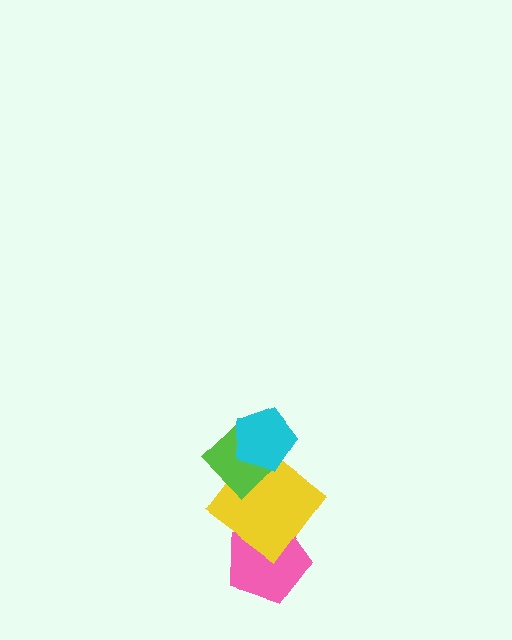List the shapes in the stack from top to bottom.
From top to bottom: the cyan pentagon, the lime diamond, the yellow diamond, the pink pentagon.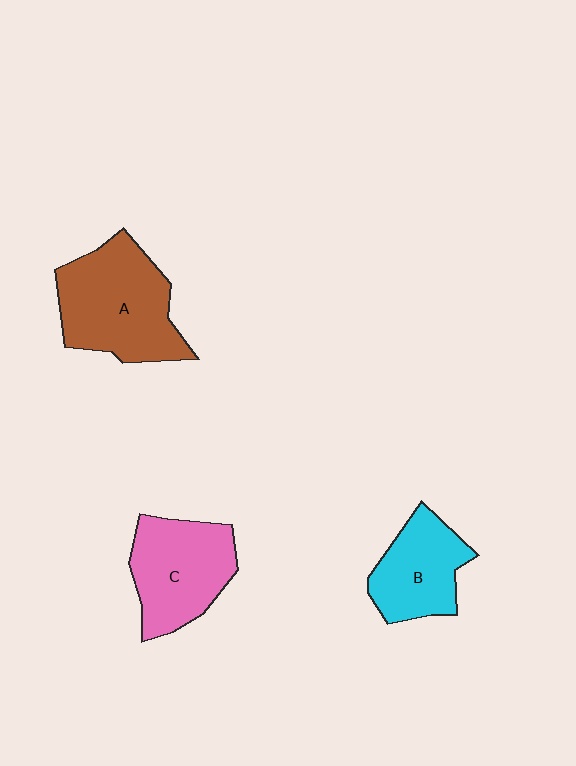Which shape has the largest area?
Shape A (brown).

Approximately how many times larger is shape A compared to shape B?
Approximately 1.5 times.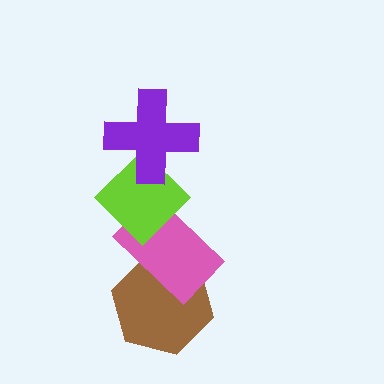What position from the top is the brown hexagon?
The brown hexagon is 4th from the top.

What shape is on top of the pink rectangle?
The lime diamond is on top of the pink rectangle.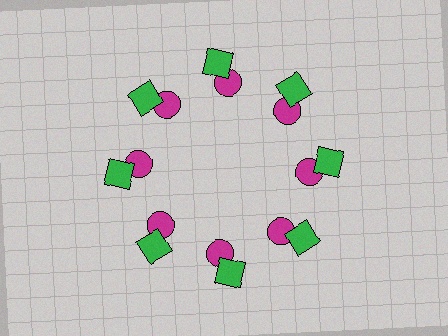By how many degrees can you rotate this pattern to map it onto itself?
The pattern maps onto itself every 45 degrees of rotation.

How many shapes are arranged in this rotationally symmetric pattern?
There are 16 shapes, arranged in 8 groups of 2.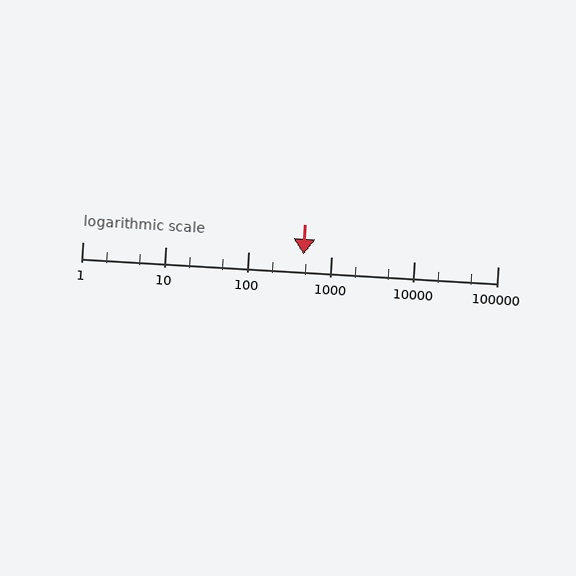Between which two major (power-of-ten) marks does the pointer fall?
The pointer is between 100 and 1000.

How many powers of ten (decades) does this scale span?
The scale spans 5 decades, from 1 to 100000.